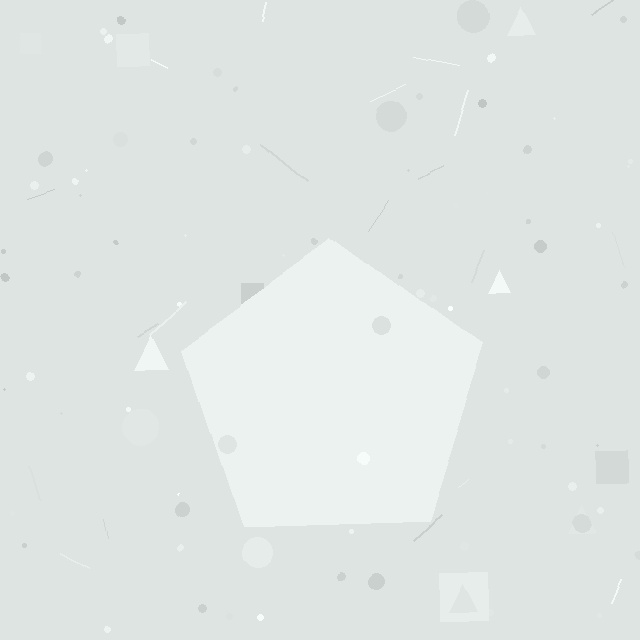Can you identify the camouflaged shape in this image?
The camouflaged shape is a pentagon.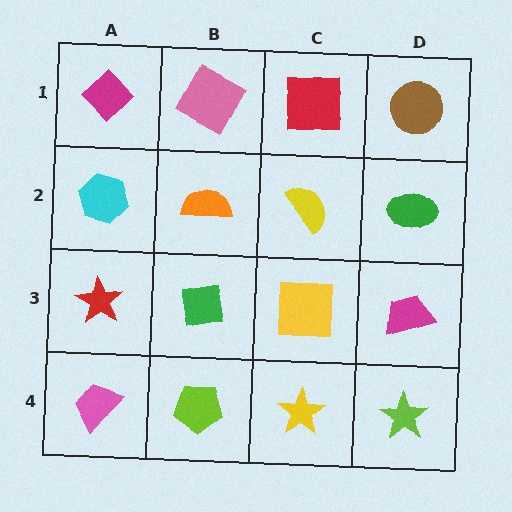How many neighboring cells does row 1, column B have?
3.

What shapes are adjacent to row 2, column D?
A brown circle (row 1, column D), a magenta trapezoid (row 3, column D), a yellow semicircle (row 2, column C).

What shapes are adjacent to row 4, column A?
A red star (row 3, column A), a lime pentagon (row 4, column B).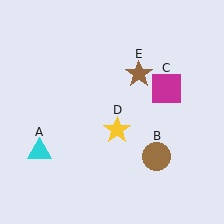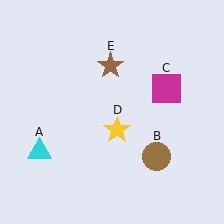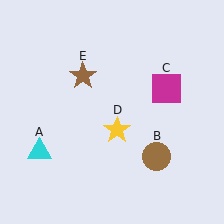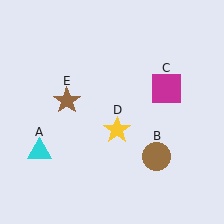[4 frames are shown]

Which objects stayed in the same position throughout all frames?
Cyan triangle (object A) and brown circle (object B) and magenta square (object C) and yellow star (object D) remained stationary.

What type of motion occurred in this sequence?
The brown star (object E) rotated counterclockwise around the center of the scene.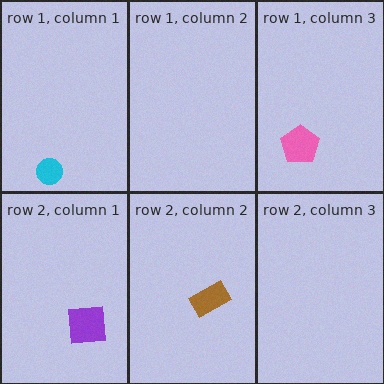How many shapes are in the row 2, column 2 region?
1.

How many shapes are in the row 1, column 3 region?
1.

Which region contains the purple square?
The row 2, column 1 region.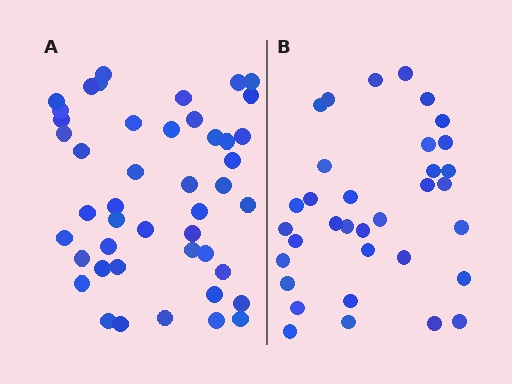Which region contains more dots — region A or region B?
Region A (the left region) has more dots.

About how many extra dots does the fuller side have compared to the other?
Region A has roughly 12 or so more dots than region B.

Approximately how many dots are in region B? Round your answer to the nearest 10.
About 30 dots. (The exact count is 34, which rounds to 30.)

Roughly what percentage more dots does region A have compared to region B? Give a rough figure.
About 30% more.